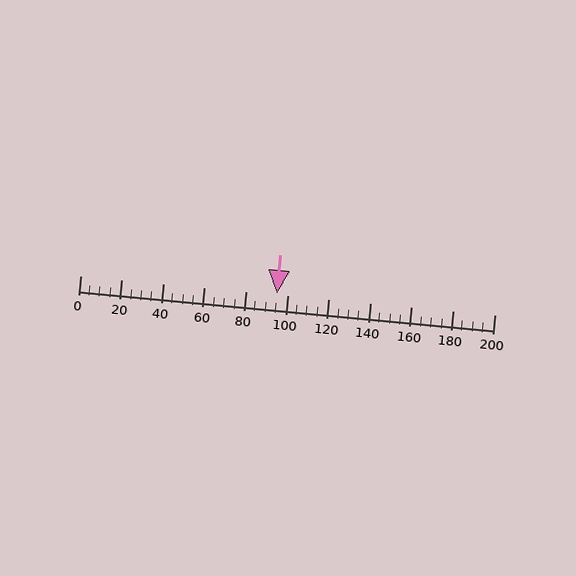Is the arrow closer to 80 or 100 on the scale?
The arrow is closer to 100.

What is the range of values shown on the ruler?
The ruler shows values from 0 to 200.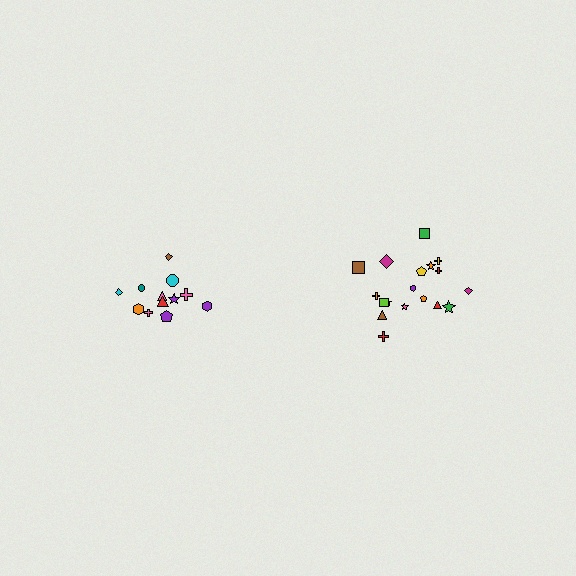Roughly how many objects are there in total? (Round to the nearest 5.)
Roughly 30 objects in total.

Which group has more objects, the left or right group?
The right group.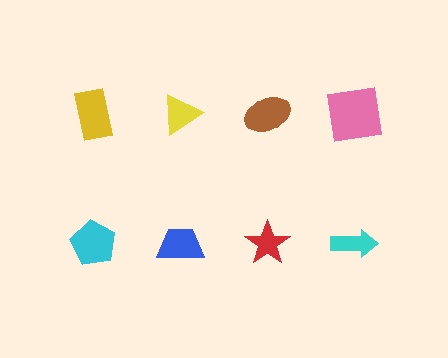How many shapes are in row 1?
4 shapes.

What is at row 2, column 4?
A cyan arrow.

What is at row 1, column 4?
A pink square.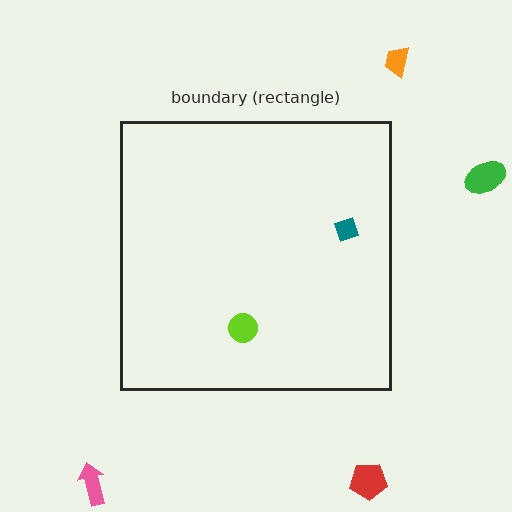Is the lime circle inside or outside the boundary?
Inside.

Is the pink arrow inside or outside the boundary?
Outside.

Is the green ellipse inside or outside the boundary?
Outside.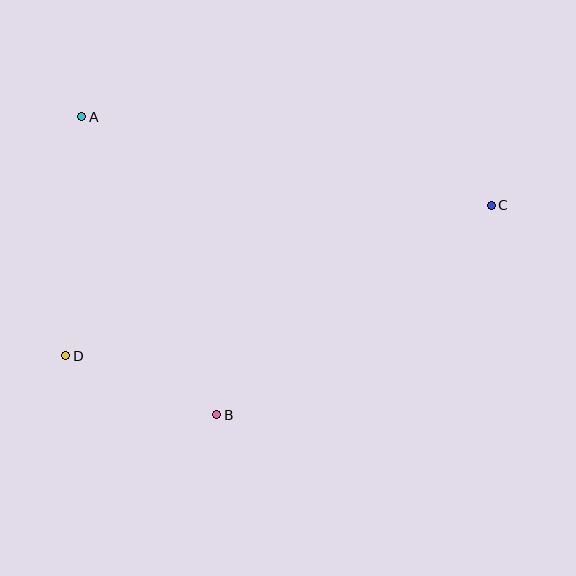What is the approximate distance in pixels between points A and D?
The distance between A and D is approximately 239 pixels.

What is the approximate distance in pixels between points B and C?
The distance between B and C is approximately 345 pixels.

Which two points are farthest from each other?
Points C and D are farthest from each other.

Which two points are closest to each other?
Points B and D are closest to each other.